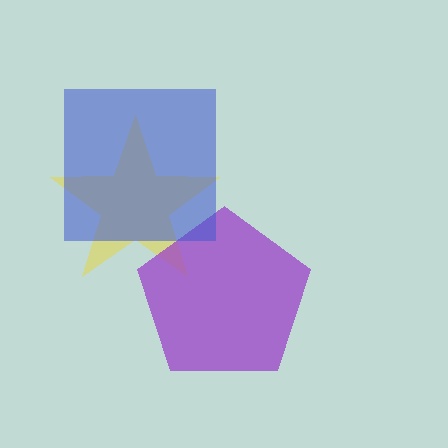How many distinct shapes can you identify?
There are 3 distinct shapes: a yellow star, a purple pentagon, a blue square.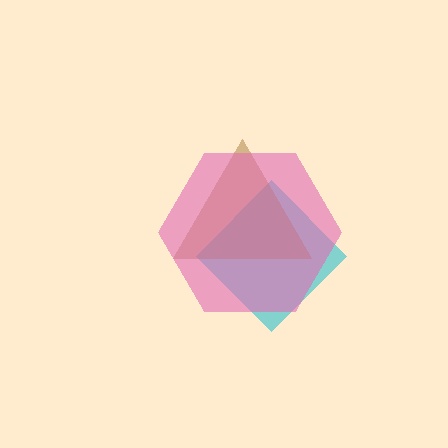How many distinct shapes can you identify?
There are 3 distinct shapes: a cyan diamond, a brown triangle, a pink hexagon.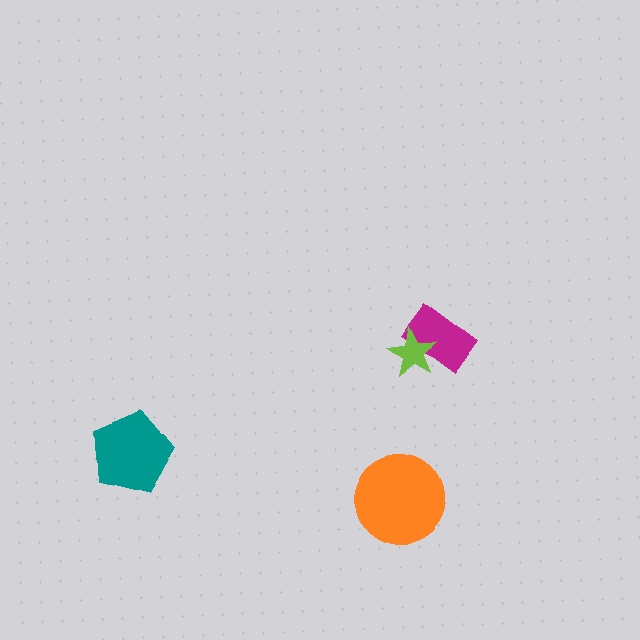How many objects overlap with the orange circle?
0 objects overlap with the orange circle.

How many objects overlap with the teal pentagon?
0 objects overlap with the teal pentagon.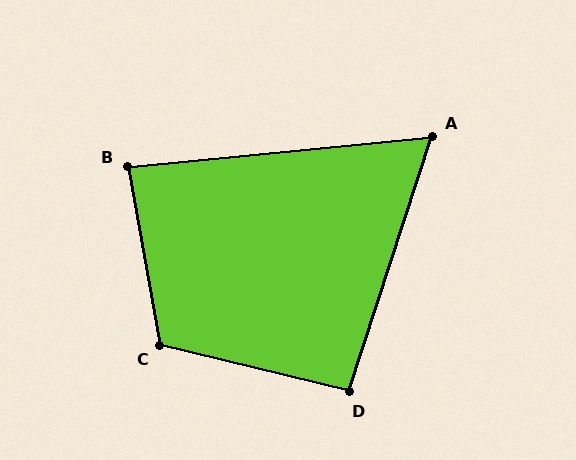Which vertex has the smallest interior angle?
A, at approximately 66 degrees.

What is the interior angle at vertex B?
Approximately 86 degrees (approximately right).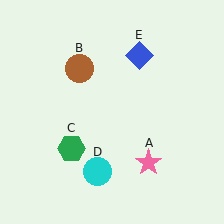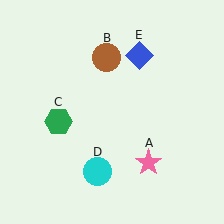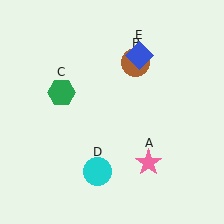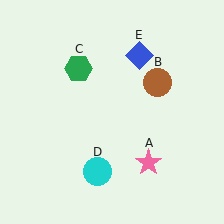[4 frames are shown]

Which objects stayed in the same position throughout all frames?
Pink star (object A) and cyan circle (object D) and blue diamond (object E) remained stationary.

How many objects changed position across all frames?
2 objects changed position: brown circle (object B), green hexagon (object C).